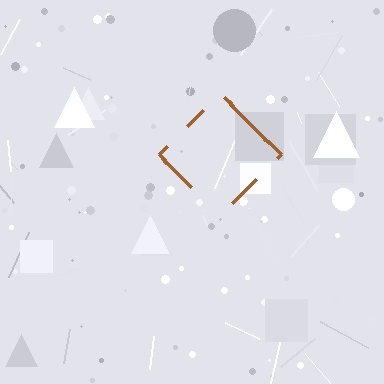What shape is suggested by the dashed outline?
The dashed outline suggests a diamond.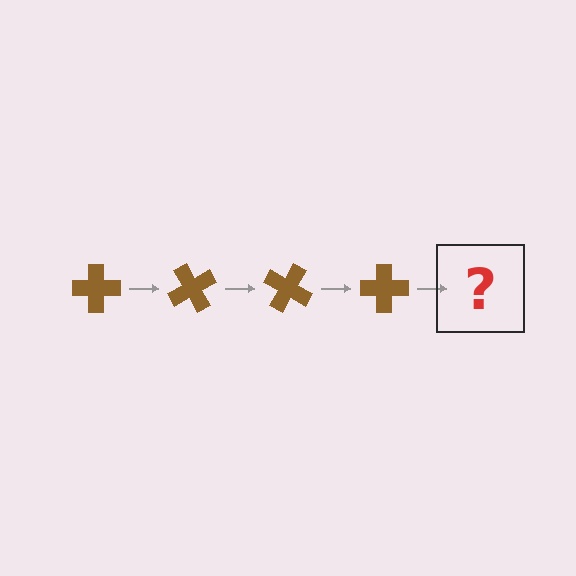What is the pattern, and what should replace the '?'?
The pattern is that the cross rotates 60 degrees each step. The '?' should be a brown cross rotated 240 degrees.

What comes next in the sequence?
The next element should be a brown cross rotated 240 degrees.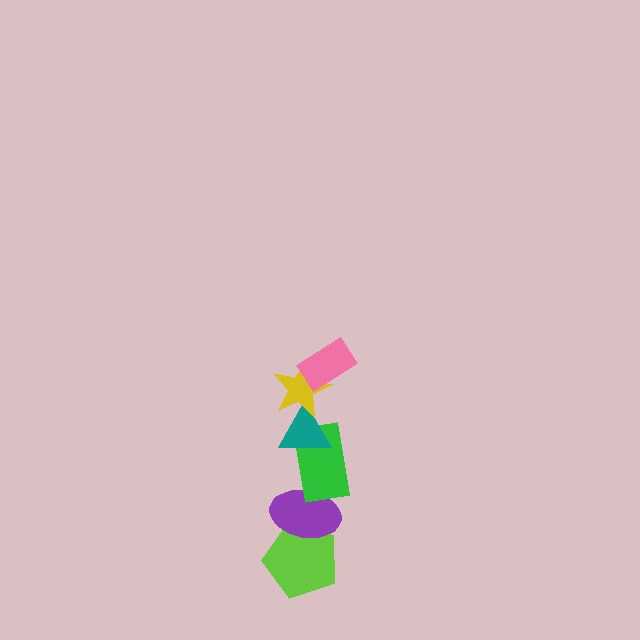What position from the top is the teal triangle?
The teal triangle is 3rd from the top.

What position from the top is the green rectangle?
The green rectangle is 4th from the top.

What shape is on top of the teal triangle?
The yellow star is on top of the teal triangle.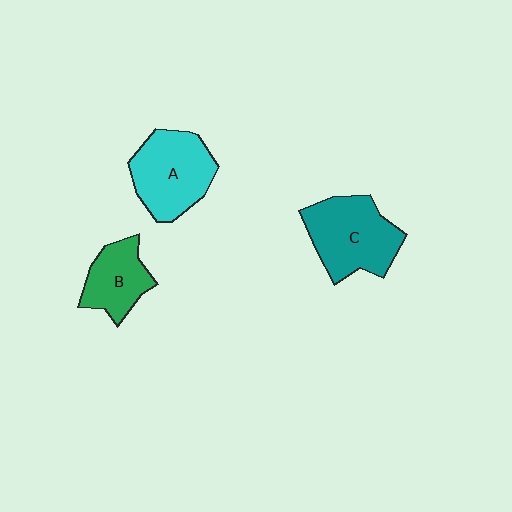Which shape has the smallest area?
Shape B (green).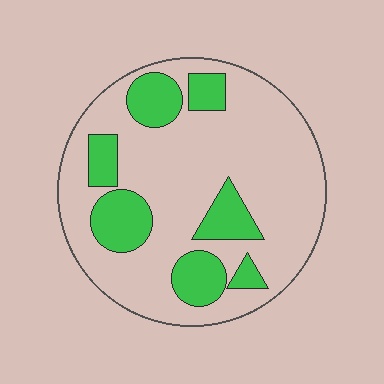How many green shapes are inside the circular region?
7.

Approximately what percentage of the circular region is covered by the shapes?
Approximately 25%.